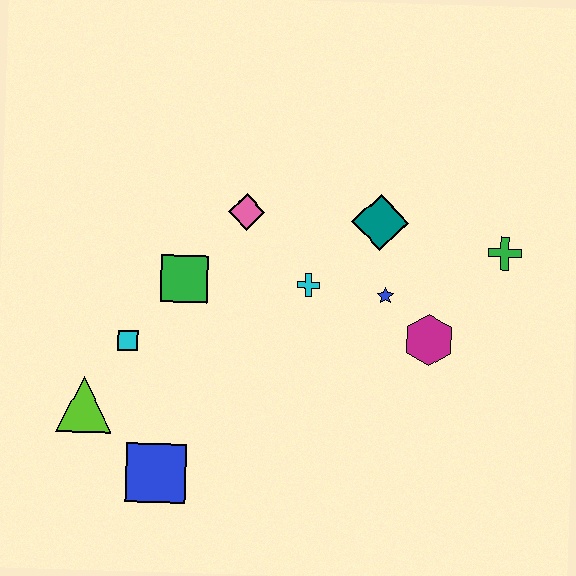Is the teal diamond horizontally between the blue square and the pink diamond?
No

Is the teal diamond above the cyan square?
Yes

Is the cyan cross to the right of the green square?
Yes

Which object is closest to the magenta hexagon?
The blue star is closest to the magenta hexagon.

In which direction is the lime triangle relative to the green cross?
The lime triangle is to the left of the green cross.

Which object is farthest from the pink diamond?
The blue square is farthest from the pink diamond.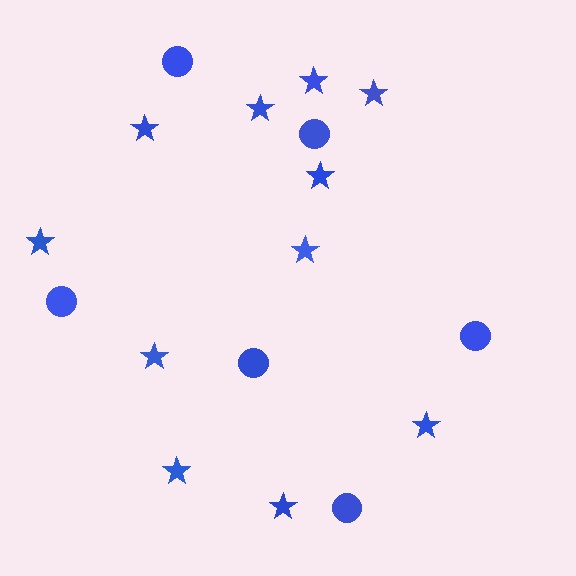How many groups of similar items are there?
There are 2 groups: one group of stars (11) and one group of circles (6).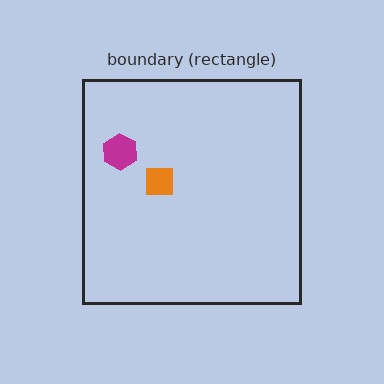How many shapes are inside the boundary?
2 inside, 0 outside.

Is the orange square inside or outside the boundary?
Inside.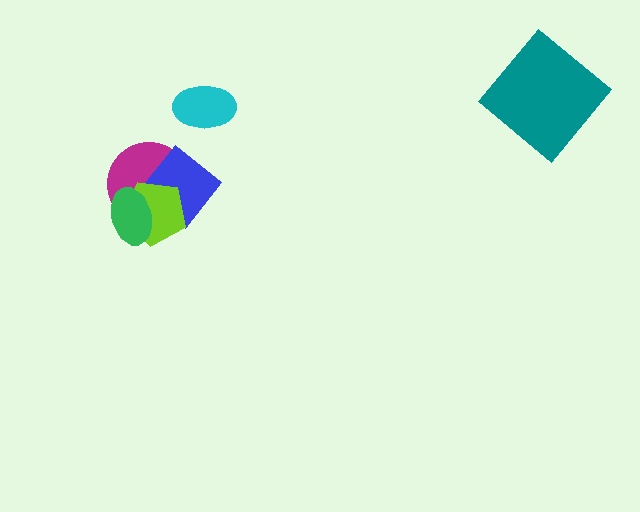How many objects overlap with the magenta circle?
3 objects overlap with the magenta circle.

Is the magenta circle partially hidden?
Yes, it is partially covered by another shape.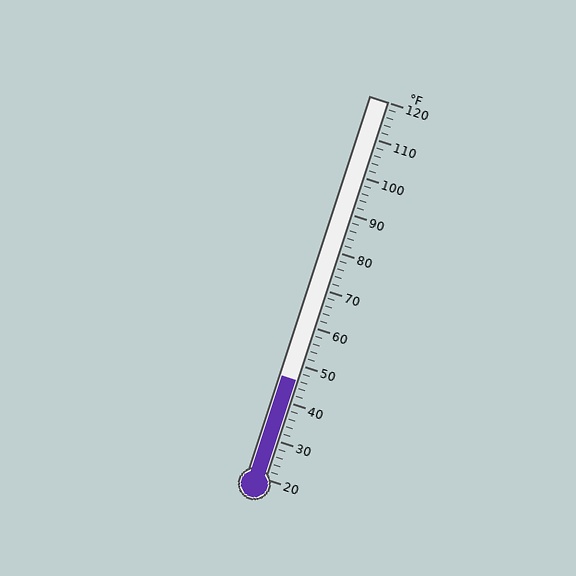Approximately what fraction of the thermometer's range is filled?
The thermometer is filled to approximately 25% of its range.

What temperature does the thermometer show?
The thermometer shows approximately 46°F.